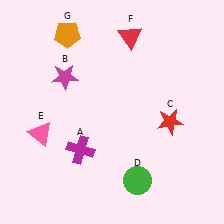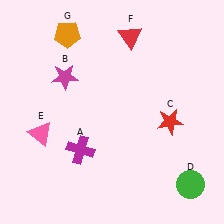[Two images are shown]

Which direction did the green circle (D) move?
The green circle (D) moved right.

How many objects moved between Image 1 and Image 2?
1 object moved between the two images.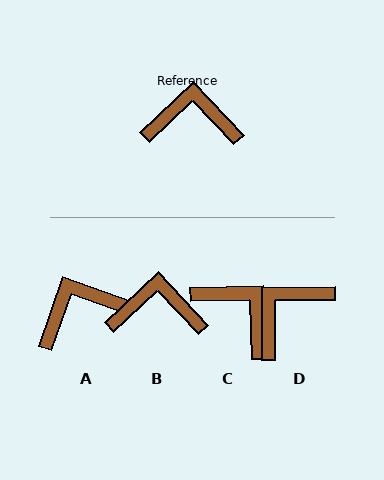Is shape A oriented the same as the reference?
No, it is off by about 27 degrees.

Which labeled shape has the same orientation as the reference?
B.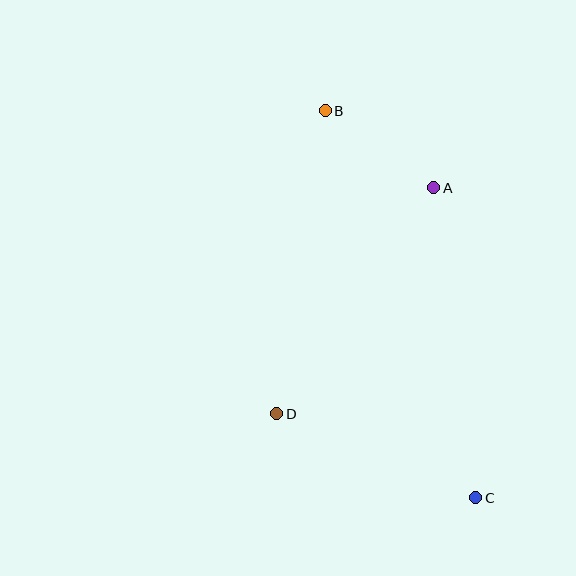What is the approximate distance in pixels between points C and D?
The distance between C and D is approximately 216 pixels.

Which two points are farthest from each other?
Points B and C are farthest from each other.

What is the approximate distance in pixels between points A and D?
The distance between A and D is approximately 275 pixels.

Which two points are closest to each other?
Points A and B are closest to each other.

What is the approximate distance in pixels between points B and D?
The distance between B and D is approximately 307 pixels.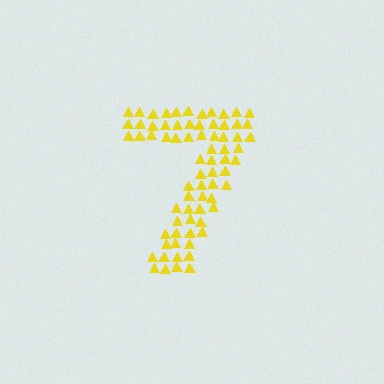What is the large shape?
The large shape is the digit 7.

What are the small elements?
The small elements are triangles.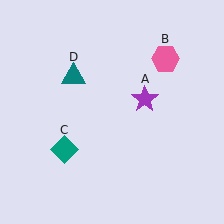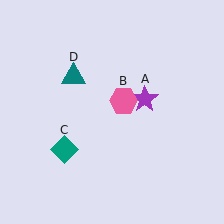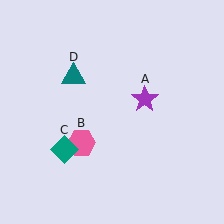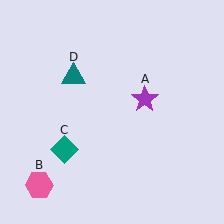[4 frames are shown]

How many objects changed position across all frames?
1 object changed position: pink hexagon (object B).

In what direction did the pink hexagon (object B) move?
The pink hexagon (object B) moved down and to the left.